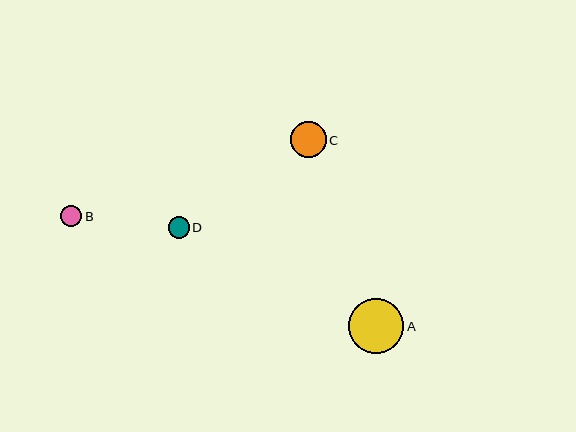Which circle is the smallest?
Circle B is the smallest with a size of approximately 21 pixels.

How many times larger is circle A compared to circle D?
Circle A is approximately 2.6 times the size of circle D.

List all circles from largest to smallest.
From largest to smallest: A, C, D, B.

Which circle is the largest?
Circle A is the largest with a size of approximately 55 pixels.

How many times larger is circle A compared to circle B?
Circle A is approximately 2.6 times the size of circle B.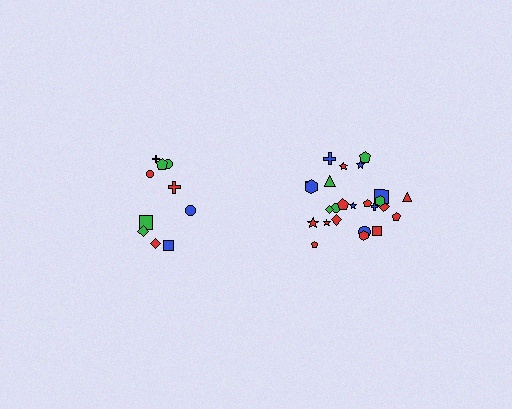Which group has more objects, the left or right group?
The right group.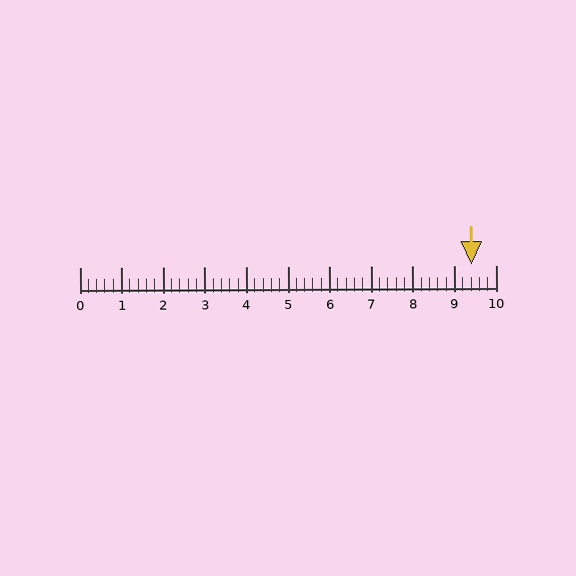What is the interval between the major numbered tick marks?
The major tick marks are spaced 1 units apart.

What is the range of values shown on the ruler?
The ruler shows values from 0 to 10.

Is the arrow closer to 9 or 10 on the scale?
The arrow is closer to 9.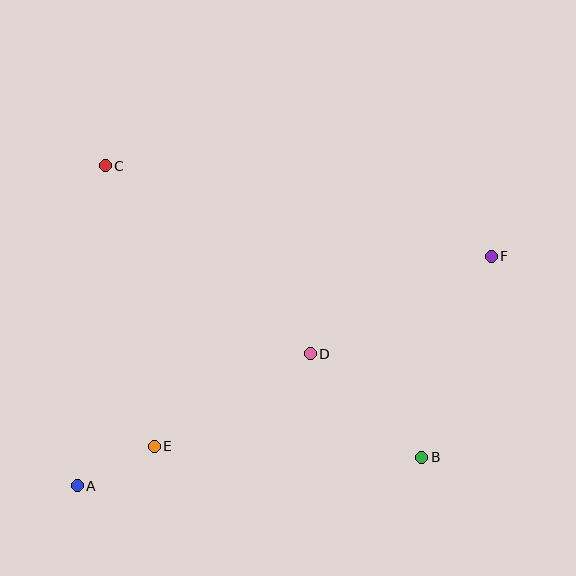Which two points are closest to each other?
Points A and E are closest to each other.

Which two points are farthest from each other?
Points A and F are farthest from each other.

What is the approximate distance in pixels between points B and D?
The distance between B and D is approximately 152 pixels.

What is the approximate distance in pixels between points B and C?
The distance between B and C is approximately 430 pixels.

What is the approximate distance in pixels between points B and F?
The distance between B and F is approximately 213 pixels.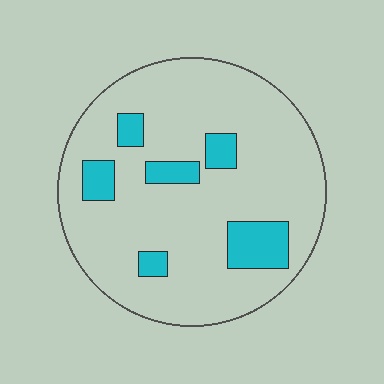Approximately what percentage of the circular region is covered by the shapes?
Approximately 15%.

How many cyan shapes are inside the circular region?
6.